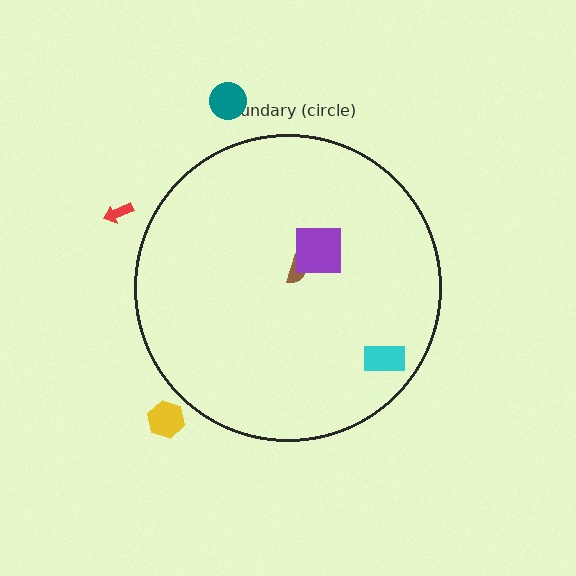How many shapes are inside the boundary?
3 inside, 3 outside.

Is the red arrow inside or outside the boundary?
Outside.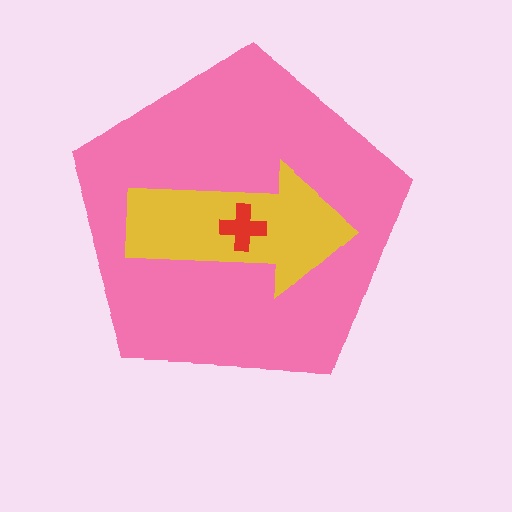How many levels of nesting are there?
3.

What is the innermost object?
The red cross.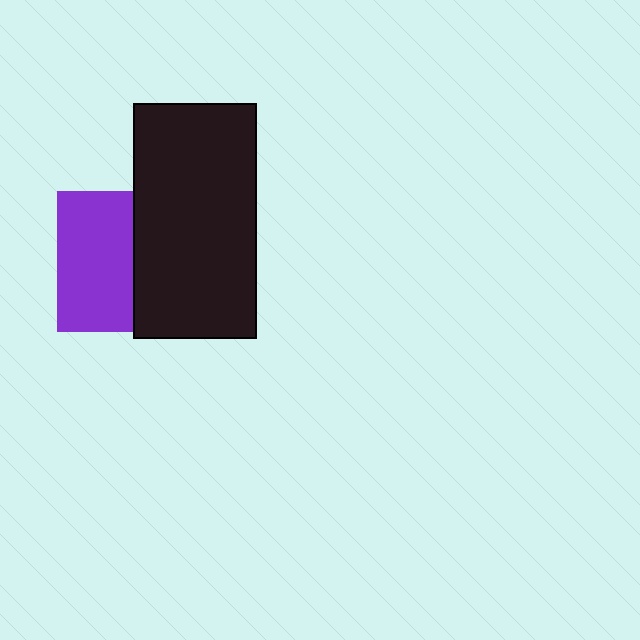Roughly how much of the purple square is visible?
About half of it is visible (roughly 54%).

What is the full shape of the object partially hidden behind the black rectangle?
The partially hidden object is a purple square.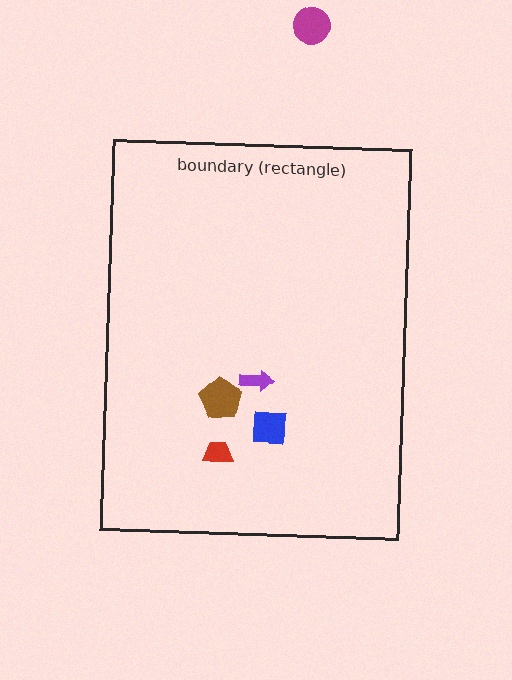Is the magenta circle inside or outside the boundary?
Outside.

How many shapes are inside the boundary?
4 inside, 1 outside.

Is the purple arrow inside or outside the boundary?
Inside.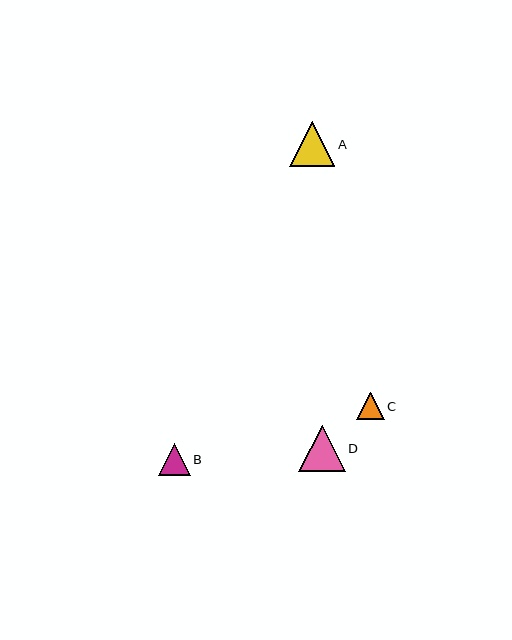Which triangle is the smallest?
Triangle C is the smallest with a size of approximately 27 pixels.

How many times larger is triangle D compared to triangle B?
Triangle D is approximately 1.4 times the size of triangle B.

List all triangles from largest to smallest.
From largest to smallest: D, A, B, C.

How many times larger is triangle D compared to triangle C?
Triangle D is approximately 1.7 times the size of triangle C.